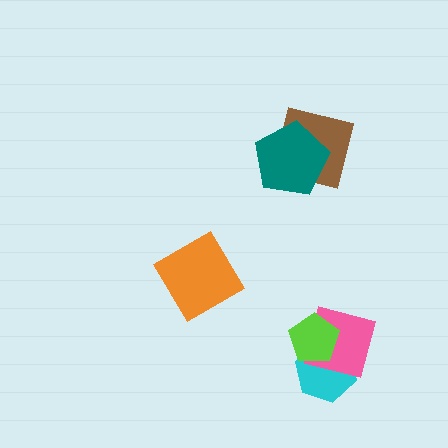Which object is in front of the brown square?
The teal pentagon is in front of the brown square.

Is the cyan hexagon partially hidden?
Yes, it is partially covered by another shape.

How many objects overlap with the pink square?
2 objects overlap with the pink square.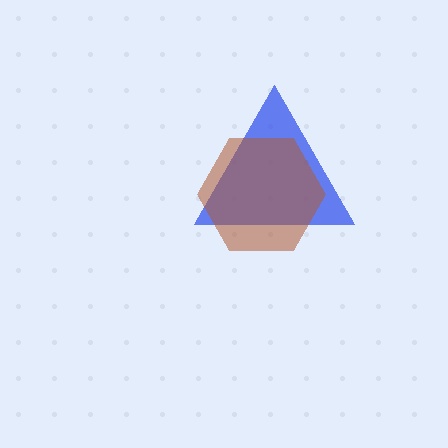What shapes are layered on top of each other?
The layered shapes are: a blue triangle, a brown hexagon.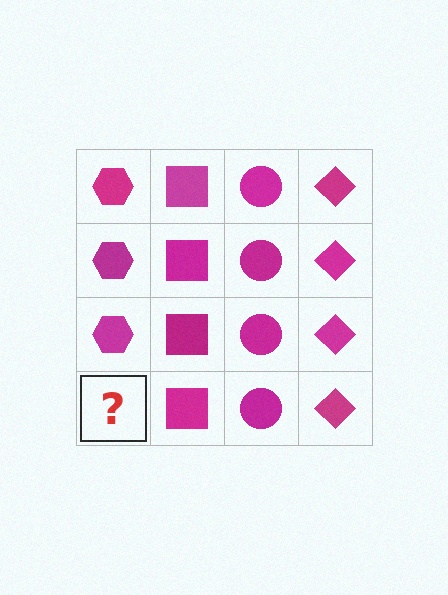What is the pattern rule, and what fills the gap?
The rule is that each column has a consistent shape. The gap should be filled with a magenta hexagon.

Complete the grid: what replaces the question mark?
The question mark should be replaced with a magenta hexagon.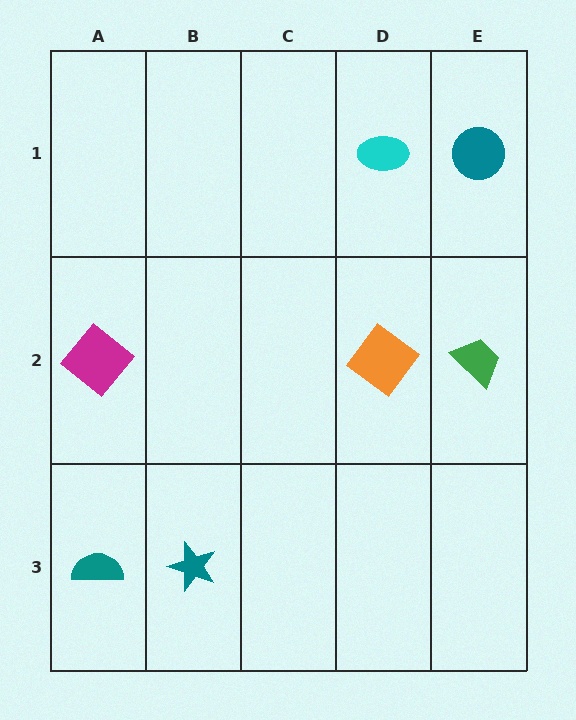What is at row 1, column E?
A teal circle.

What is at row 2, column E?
A green trapezoid.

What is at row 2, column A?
A magenta diamond.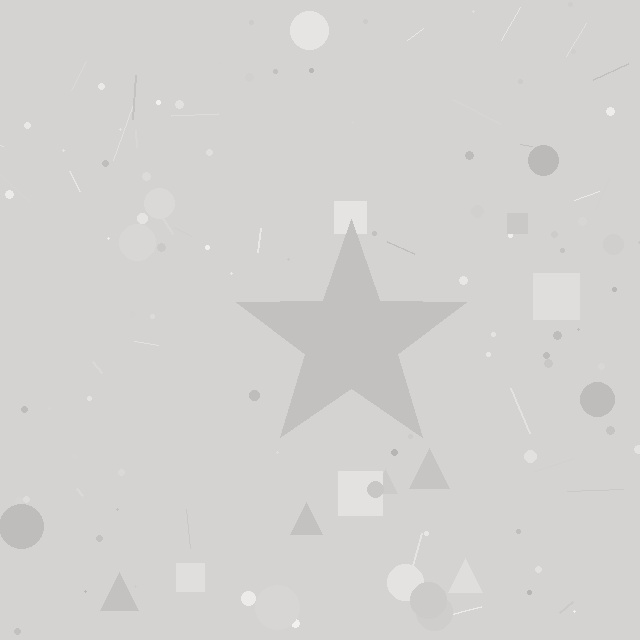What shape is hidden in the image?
A star is hidden in the image.